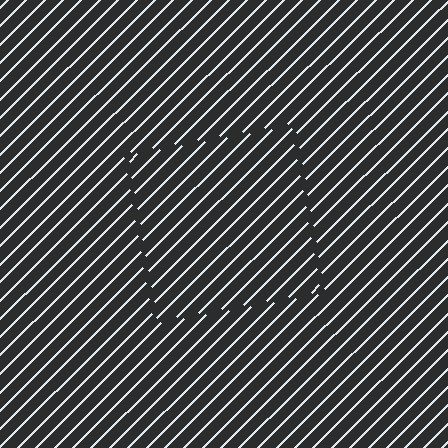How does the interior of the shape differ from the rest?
The interior of the shape contains the same grating, shifted by half a period — the contour is defined by the phase discontinuity where line-ends from the inner and outer gratings abut.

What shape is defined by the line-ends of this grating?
An illusory square. The interior of the shape contains the same grating, shifted by half a period — the contour is defined by the phase discontinuity where line-ends from the inner and outer gratings abut.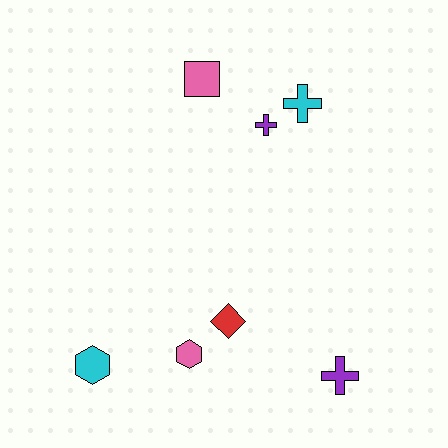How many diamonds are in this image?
There is 1 diamond.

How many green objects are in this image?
There are no green objects.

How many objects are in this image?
There are 7 objects.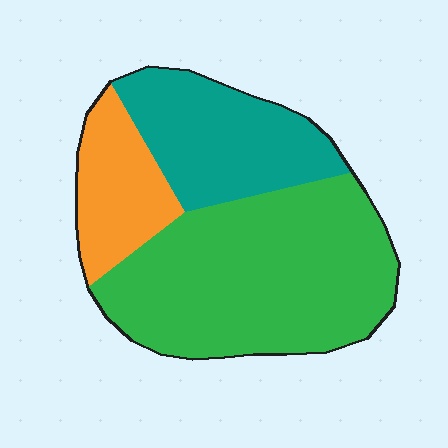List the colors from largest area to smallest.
From largest to smallest: green, teal, orange.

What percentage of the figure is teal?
Teal covers roughly 25% of the figure.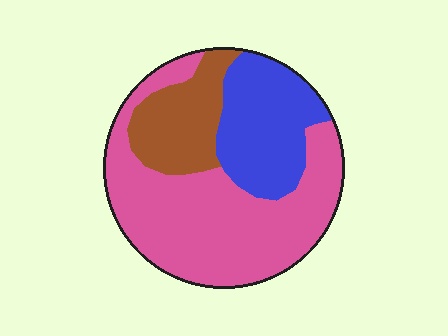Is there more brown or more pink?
Pink.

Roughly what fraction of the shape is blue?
Blue takes up between a quarter and a half of the shape.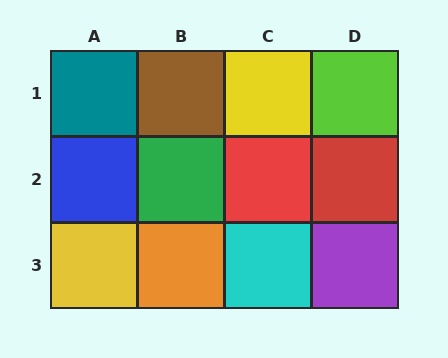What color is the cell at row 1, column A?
Teal.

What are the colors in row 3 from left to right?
Yellow, orange, cyan, purple.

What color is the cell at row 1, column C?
Yellow.